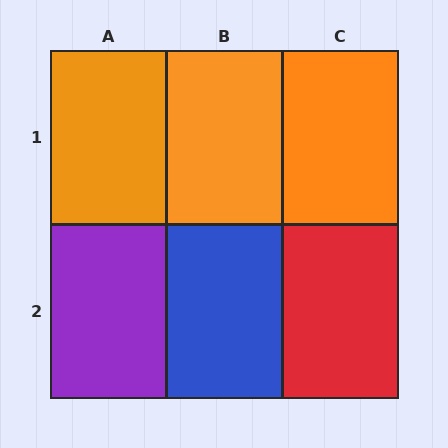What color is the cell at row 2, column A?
Purple.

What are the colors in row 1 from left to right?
Orange, orange, orange.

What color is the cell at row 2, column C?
Red.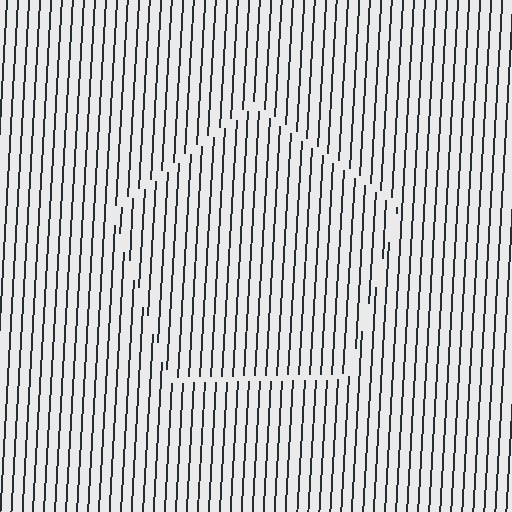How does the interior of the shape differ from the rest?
The interior of the shape contains the same grating, shifted by half a period — the contour is defined by the phase discontinuity where line-ends from the inner and outer gratings abut.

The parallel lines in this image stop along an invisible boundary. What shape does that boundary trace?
An illusory pentagon. The interior of the shape contains the same grating, shifted by half a period — the contour is defined by the phase discontinuity where line-ends from the inner and outer gratings abut.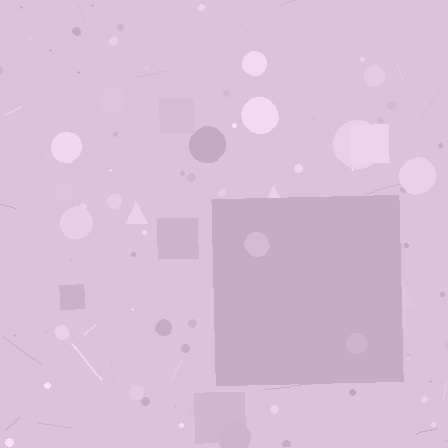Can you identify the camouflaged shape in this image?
The camouflaged shape is a square.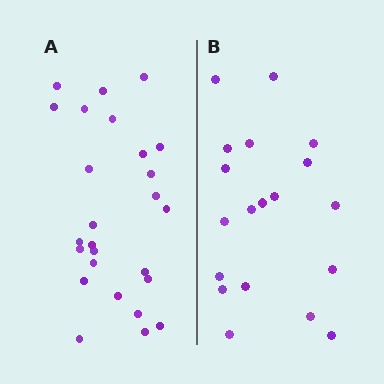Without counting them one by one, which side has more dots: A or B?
Region A (the left region) has more dots.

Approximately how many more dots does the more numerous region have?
Region A has roughly 8 or so more dots than region B.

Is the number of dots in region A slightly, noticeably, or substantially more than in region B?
Region A has noticeably more, but not dramatically so. The ratio is roughly 1.4 to 1.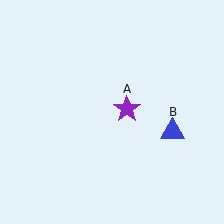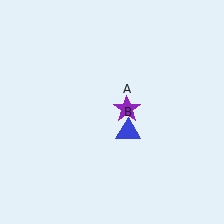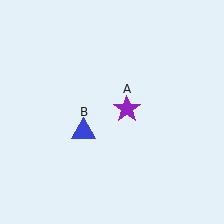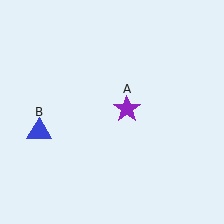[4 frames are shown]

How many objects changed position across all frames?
1 object changed position: blue triangle (object B).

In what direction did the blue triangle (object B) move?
The blue triangle (object B) moved left.